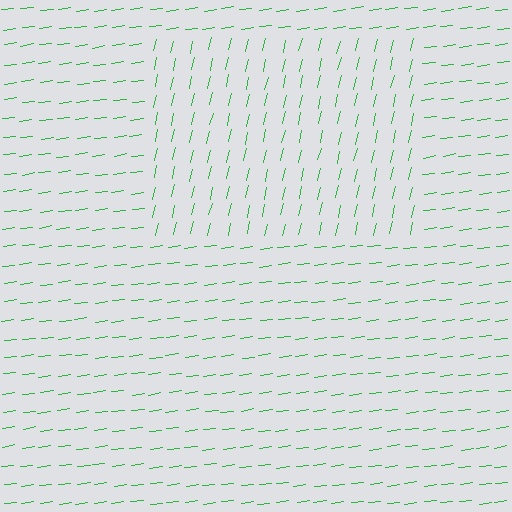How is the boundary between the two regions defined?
The boundary is defined purely by a change in line orientation (approximately 69 degrees difference). All lines are the same color and thickness.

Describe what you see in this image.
The image is filled with small green line segments. A rectangle region in the image has lines oriented differently from the surrounding lines, creating a visible texture boundary.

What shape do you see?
I see a rectangle.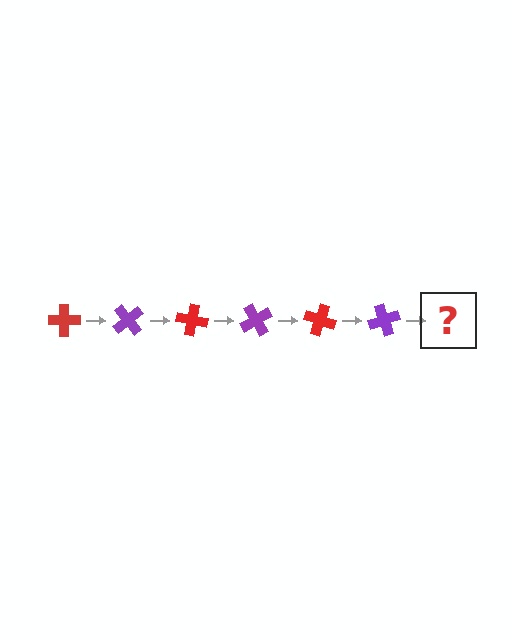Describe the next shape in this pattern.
It should be a red cross, rotated 300 degrees from the start.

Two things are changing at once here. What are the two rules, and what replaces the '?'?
The two rules are that it rotates 50 degrees each step and the color cycles through red and purple. The '?' should be a red cross, rotated 300 degrees from the start.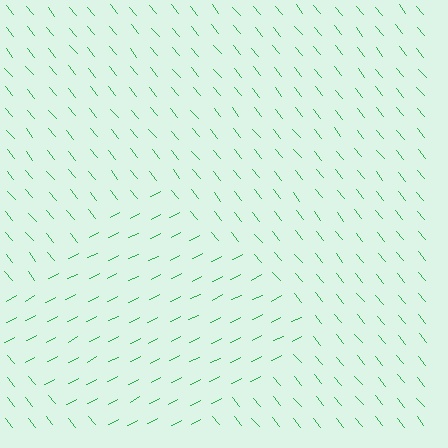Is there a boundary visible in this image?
Yes, there is a texture boundary formed by a change in line orientation.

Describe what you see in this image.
The image is filled with small green line segments. A diamond region in the image has lines oriented differently from the surrounding lines, creating a visible texture boundary.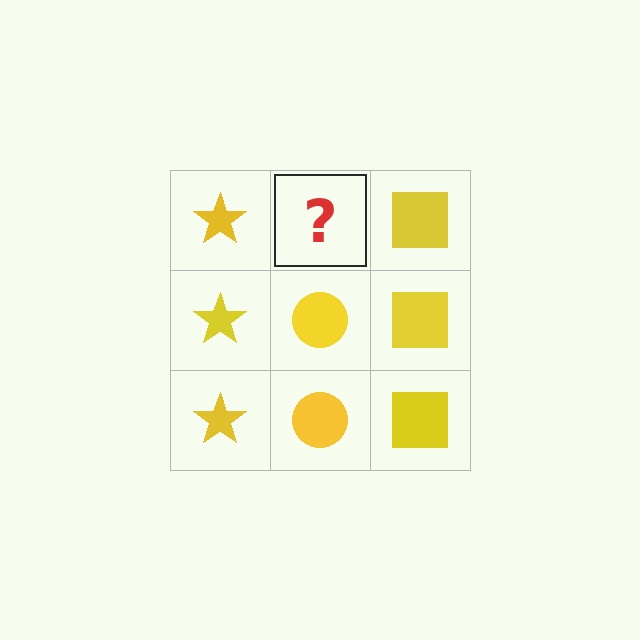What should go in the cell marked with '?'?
The missing cell should contain a yellow circle.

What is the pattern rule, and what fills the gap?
The rule is that each column has a consistent shape. The gap should be filled with a yellow circle.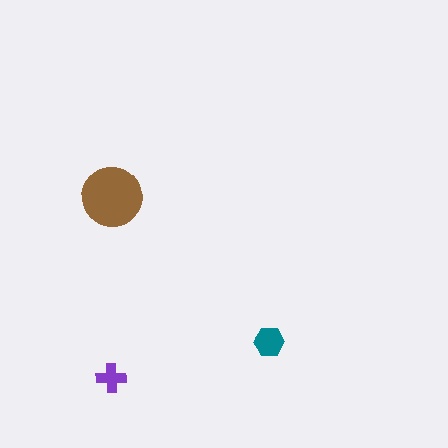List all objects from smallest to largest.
The purple cross, the teal hexagon, the brown circle.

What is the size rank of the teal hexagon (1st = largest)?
2nd.